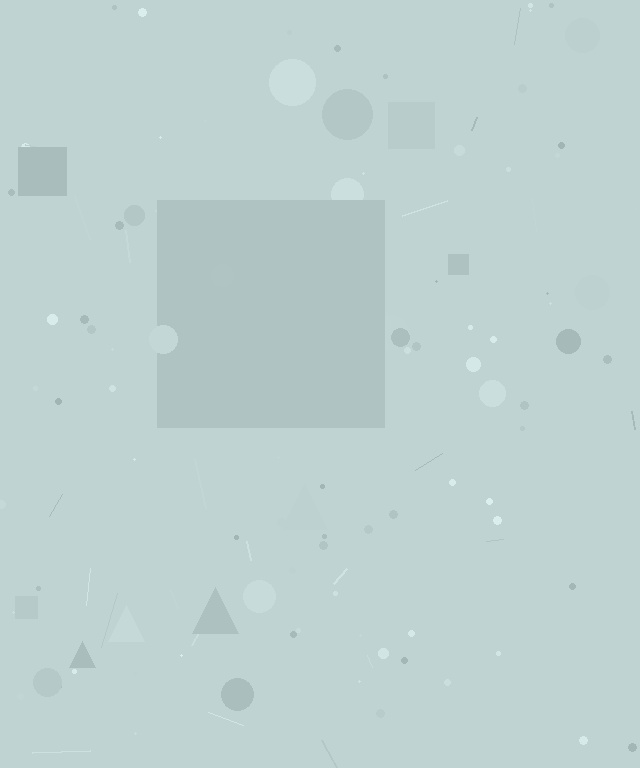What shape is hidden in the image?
A square is hidden in the image.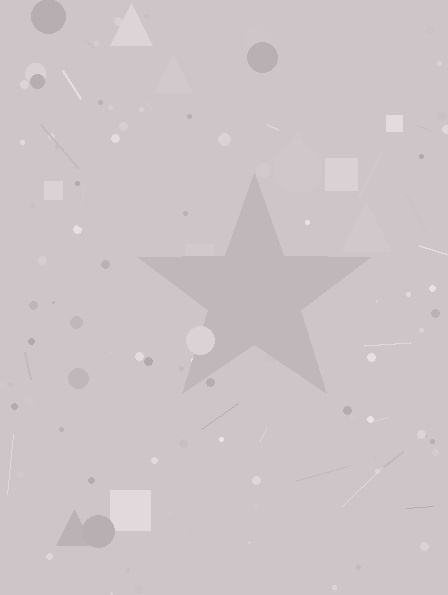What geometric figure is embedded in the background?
A star is embedded in the background.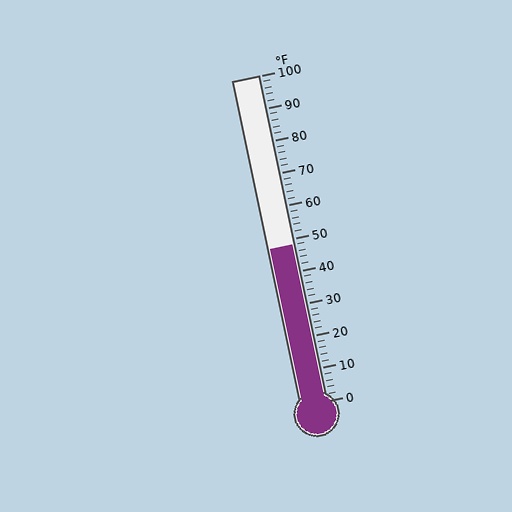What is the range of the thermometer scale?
The thermometer scale ranges from 0°F to 100°F.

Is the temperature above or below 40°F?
The temperature is above 40°F.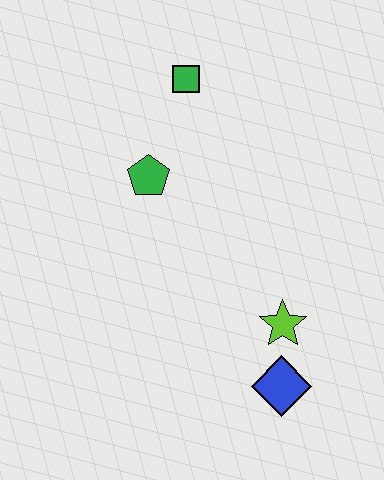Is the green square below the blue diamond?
No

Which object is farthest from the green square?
The blue diamond is farthest from the green square.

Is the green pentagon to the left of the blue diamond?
Yes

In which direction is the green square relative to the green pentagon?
The green square is above the green pentagon.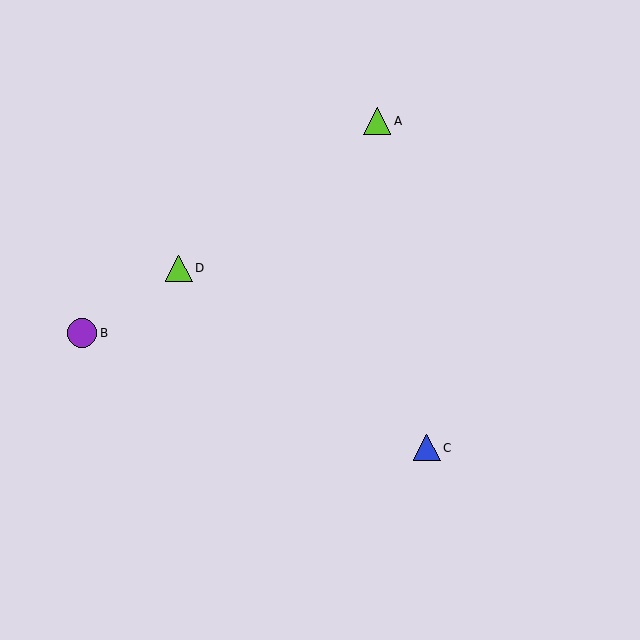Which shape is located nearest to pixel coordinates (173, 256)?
The lime triangle (labeled D) at (179, 268) is nearest to that location.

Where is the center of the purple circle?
The center of the purple circle is at (82, 333).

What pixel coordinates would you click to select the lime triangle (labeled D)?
Click at (179, 268) to select the lime triangle D.